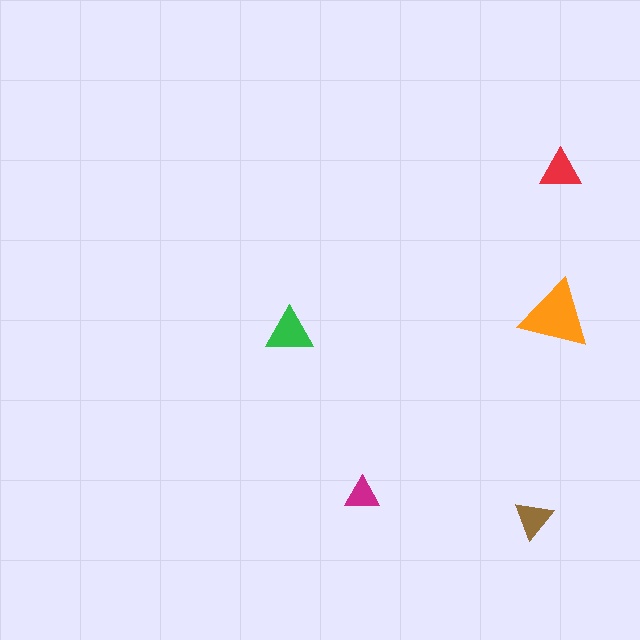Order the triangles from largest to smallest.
the orange one, the green one, the red one, the brown one, the magenta one.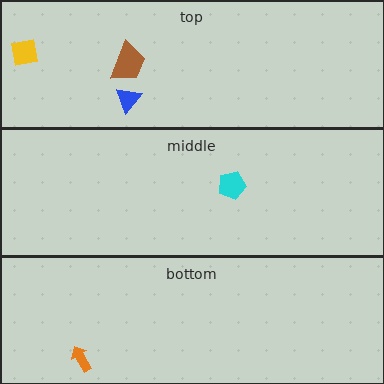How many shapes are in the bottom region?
1.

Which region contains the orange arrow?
The bottom region.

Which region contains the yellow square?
The top region.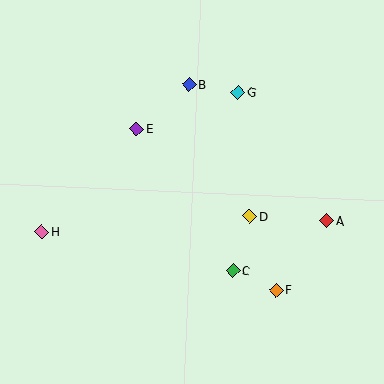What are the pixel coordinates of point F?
Point F is at (276, 290).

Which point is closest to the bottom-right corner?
Point F is closest to the bottom-right corner.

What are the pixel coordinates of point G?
Point G is at (238, 92).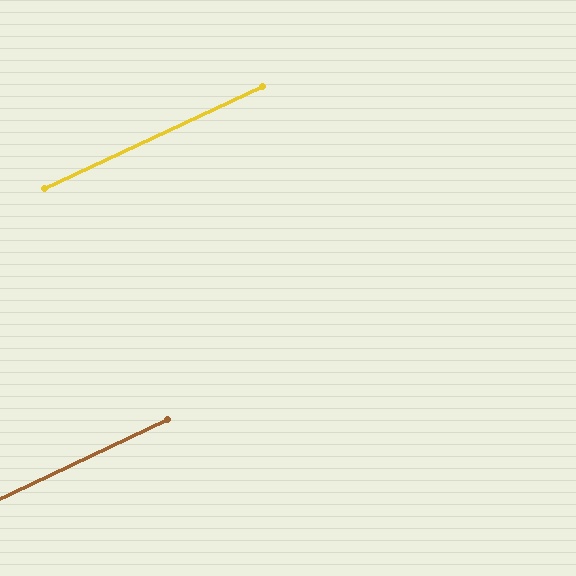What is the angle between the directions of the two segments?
Approximately 0 degrees.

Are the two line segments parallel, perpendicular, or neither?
Parallel — their directions differ by only 0.4°.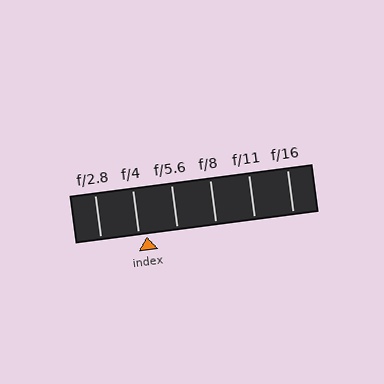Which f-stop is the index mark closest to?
The index mark is closest to f/4.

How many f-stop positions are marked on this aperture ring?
There are 6 f-stop positions marked.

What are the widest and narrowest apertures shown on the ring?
The widest aperture shown is f/2.8 and the narrowest is f/16.